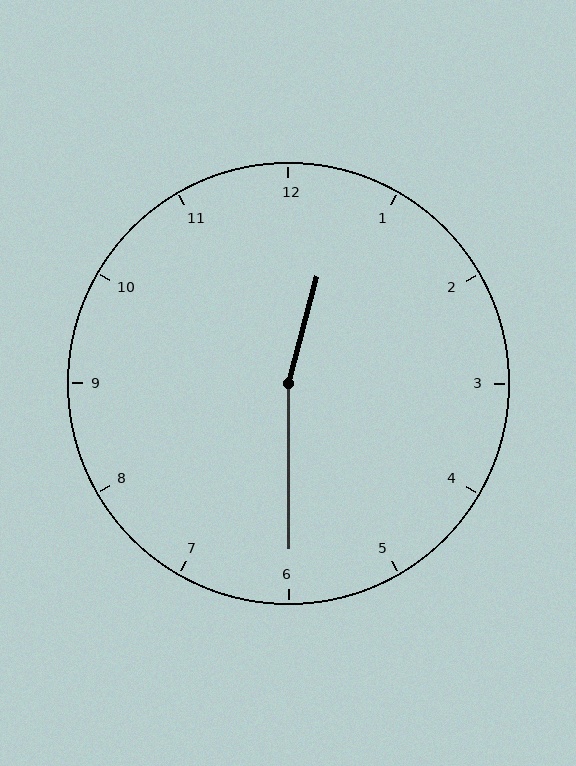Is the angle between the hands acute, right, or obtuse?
It is obtuse.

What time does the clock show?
12:30.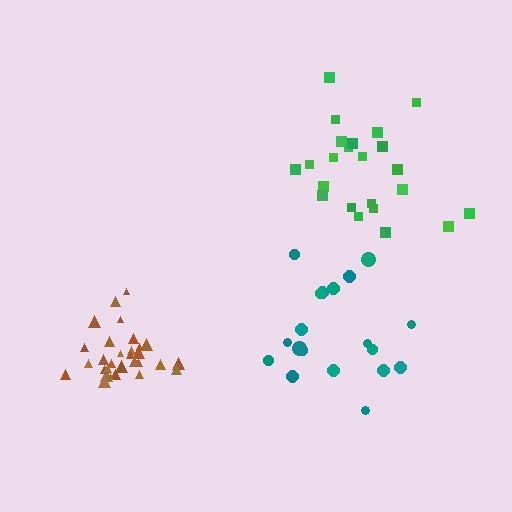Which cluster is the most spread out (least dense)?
Teal.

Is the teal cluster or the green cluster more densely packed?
Green.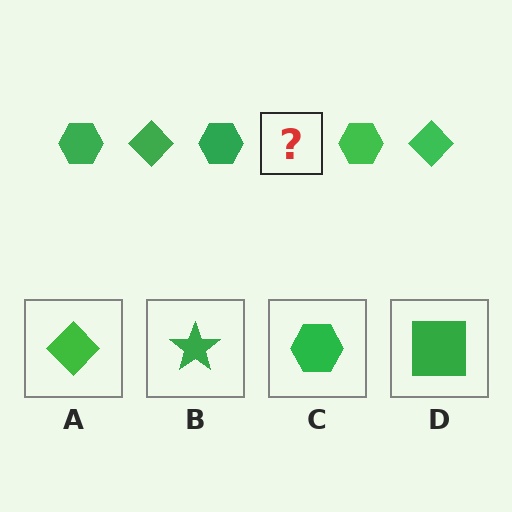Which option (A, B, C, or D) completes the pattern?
A.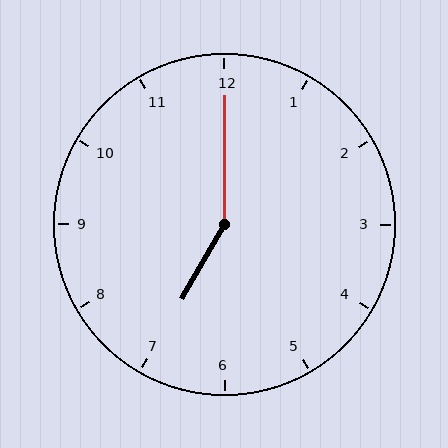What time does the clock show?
7:00.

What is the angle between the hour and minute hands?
Approximately 150 degrees.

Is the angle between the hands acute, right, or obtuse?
It is obtuse.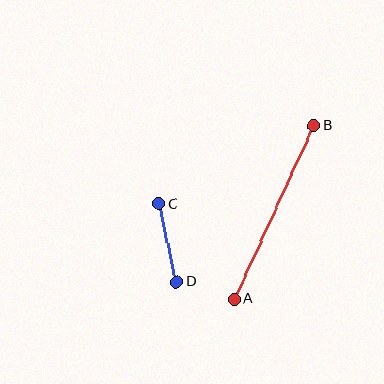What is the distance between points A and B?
The distance is approximately 191 pixels.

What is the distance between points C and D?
The distance is approximately 80 pixels.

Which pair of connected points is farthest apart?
Points A and B are farthest apart.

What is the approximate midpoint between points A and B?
The midpoint is at approximately (274, 212) pixels.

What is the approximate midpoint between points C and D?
The midpoint is at approximately (168, 243) pixels.